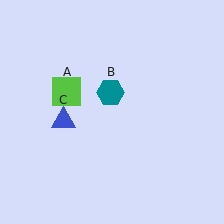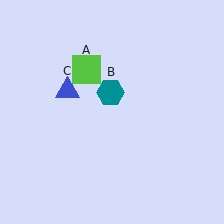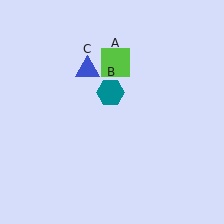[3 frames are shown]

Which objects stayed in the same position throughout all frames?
Teal hexagon (object B) remained stationary.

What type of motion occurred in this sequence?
The lime square (object A), blue triangle (object C) rotated clockwise around the center of the scene.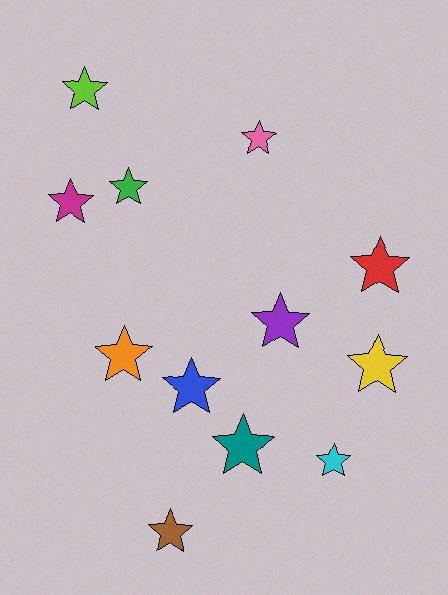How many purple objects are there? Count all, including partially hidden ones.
There is 1 purple object.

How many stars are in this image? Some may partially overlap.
There are 12 stars.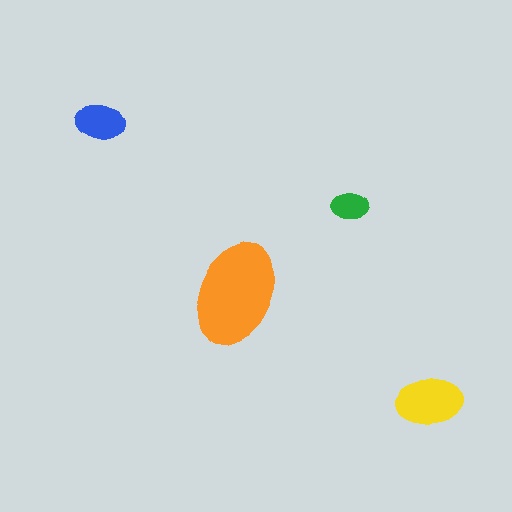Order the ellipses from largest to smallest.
the orange one, the yellow one, the blue one, the green one.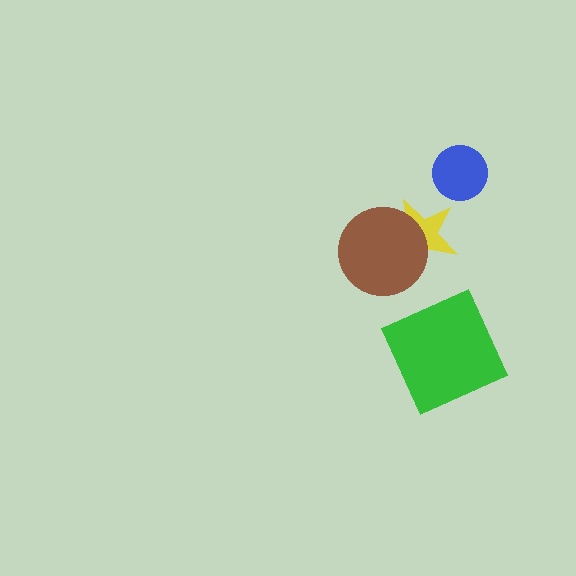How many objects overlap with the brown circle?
1 object overlaps with the brown circle.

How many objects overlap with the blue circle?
0 objects overlap with the blue circle.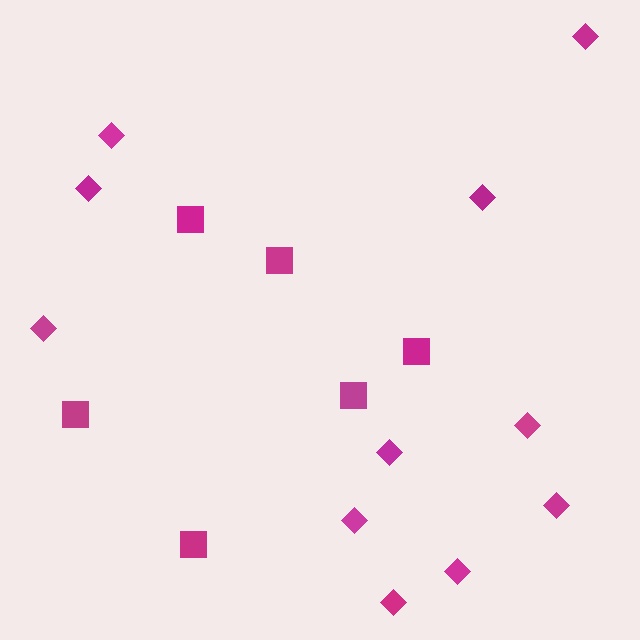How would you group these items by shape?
There are 2 groups: one group of squares (6) and one group of diamonds (11).